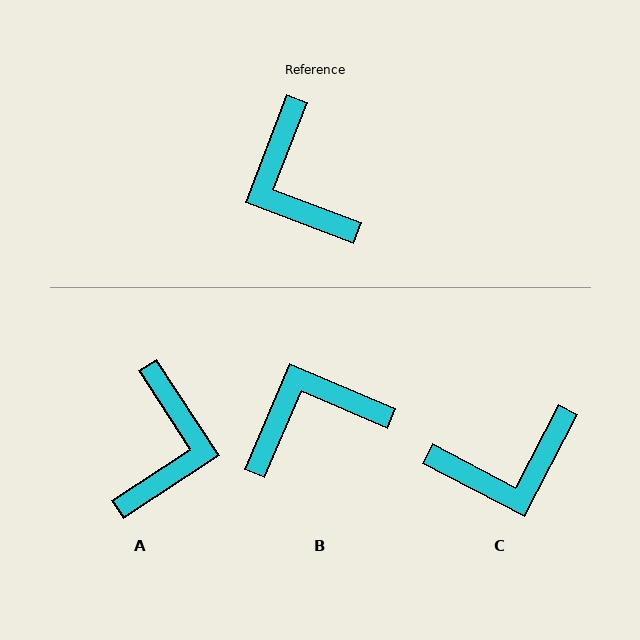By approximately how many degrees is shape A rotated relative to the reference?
Approximately 144 degrees counter-clockwise.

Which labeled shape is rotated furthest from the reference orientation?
A, about 144 degrees away.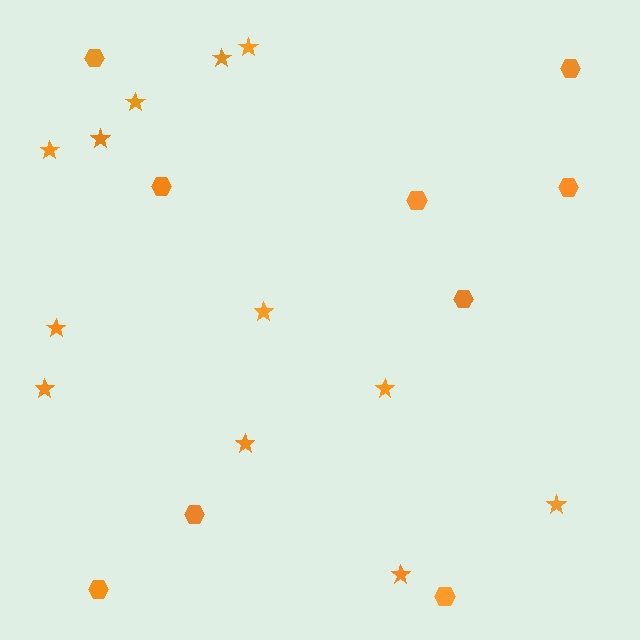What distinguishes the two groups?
There are 2 groups: one group of stars (12) and one group of hexagons (9).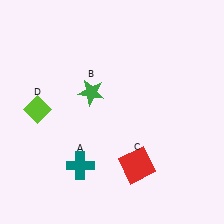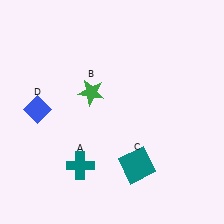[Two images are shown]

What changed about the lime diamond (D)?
In Image 1, D is lime. In Image 2, it changed to blue.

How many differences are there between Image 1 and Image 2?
There are 2 differences between the two images.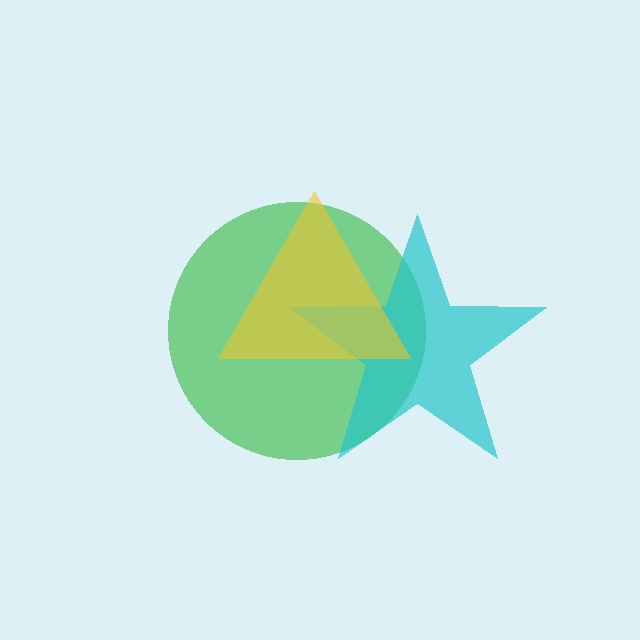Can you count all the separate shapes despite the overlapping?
Yes, there are 3 separate shapes.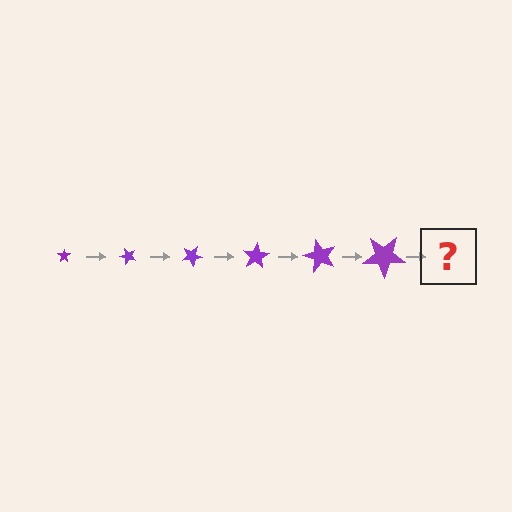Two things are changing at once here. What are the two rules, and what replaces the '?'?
The two rules are that the star grows larger each step and it rotates 50 degrees each step. The '?' should be a star, larger than the previous one and rotated 300 degrees from the start.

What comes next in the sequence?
The next element should be a star, larger than the previous one and rotated 300 degrees from the start.